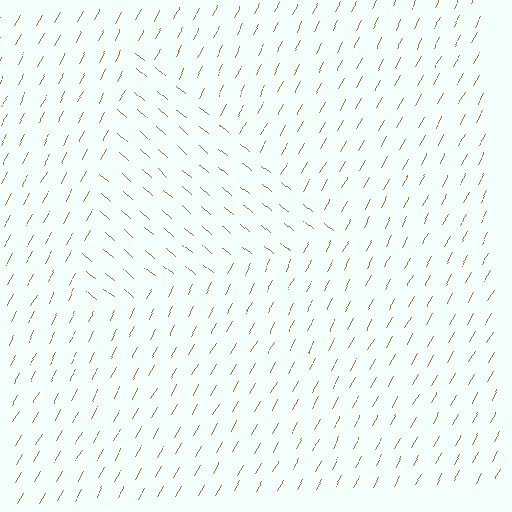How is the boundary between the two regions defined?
The boundary is defined purely by a change in line orientation (approximately 79 degrees difference). All lines are the same color and thickness.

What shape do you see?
I see a triangle.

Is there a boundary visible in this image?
Yes, there is a texture boundary formed by a change in line orientation.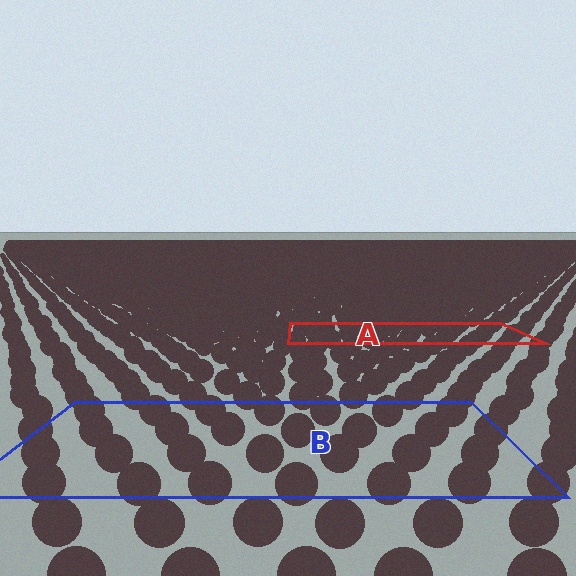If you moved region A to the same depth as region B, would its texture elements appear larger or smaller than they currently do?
They would appear larger. At a closer depth, the same texture elements are projected at a bigger on-screen size.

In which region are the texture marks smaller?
The texture marks are smaller in region A, because it is farther away.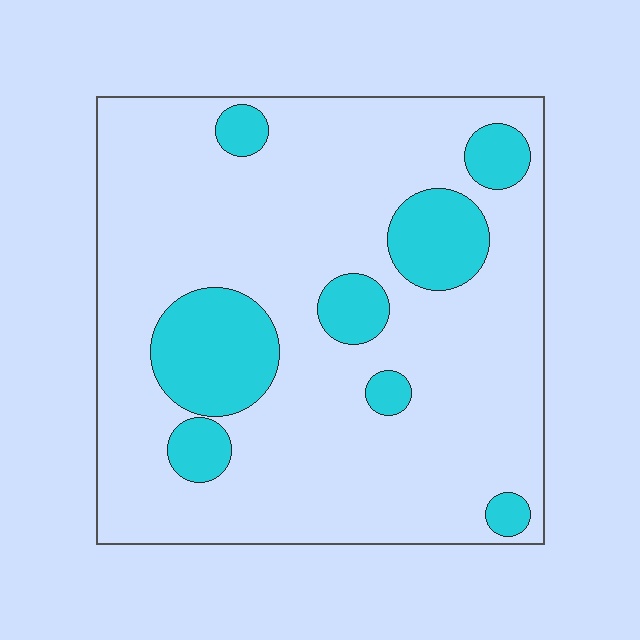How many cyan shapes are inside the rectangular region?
8.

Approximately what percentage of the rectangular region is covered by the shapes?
Approximately 20%.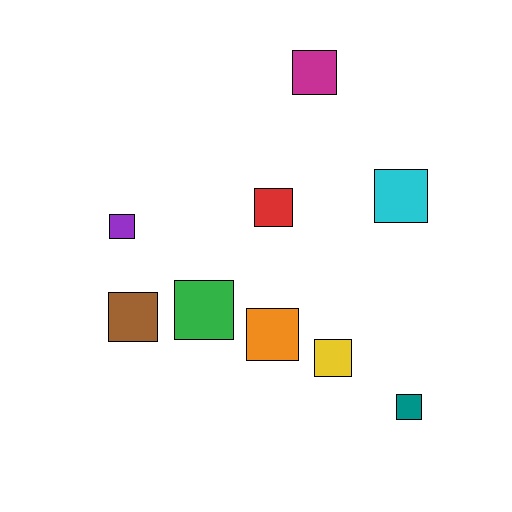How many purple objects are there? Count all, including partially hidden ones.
There is 1 purple object.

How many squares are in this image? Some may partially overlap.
There are 9 squares.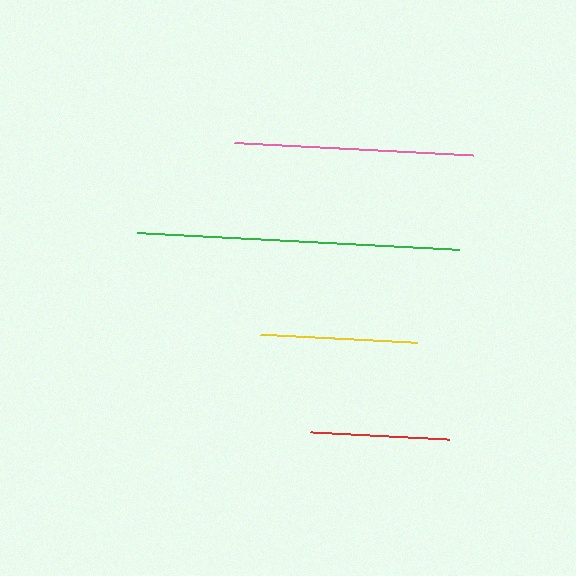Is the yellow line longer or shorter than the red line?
The yellow line is longer than the red line.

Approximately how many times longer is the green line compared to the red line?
The green line is approximately 2.3 times the length of the red line.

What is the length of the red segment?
The red segment is approximately 138 pixels long.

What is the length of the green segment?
The green segment is approximately 322 pixels long.